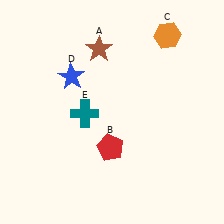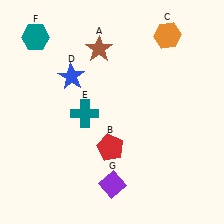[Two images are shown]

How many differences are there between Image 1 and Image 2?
There are 2 differences between the two images.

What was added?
A teal hexagon (F), a purple diamond (G) were added in Image 2.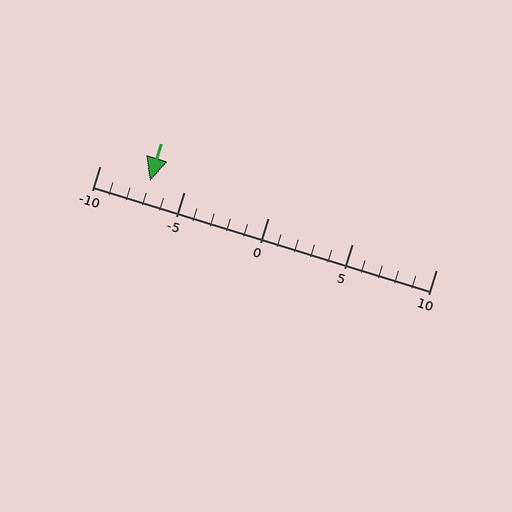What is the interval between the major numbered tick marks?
The major tick marks are spaced 5 units apart.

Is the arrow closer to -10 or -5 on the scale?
The arrow is closer to -5.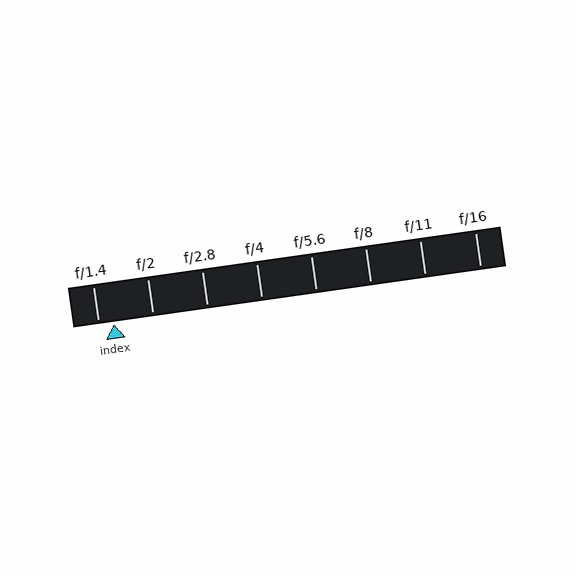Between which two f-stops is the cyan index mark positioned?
The index mark is between f/1.4 and f/2.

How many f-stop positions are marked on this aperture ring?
There are 8 f-stop positions marked.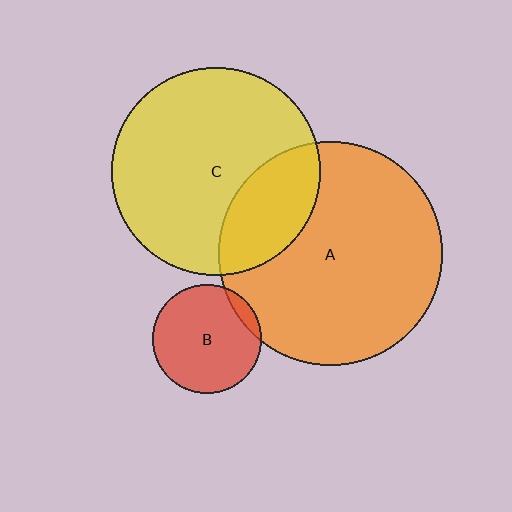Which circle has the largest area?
Circle A (orange).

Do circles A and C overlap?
Yes.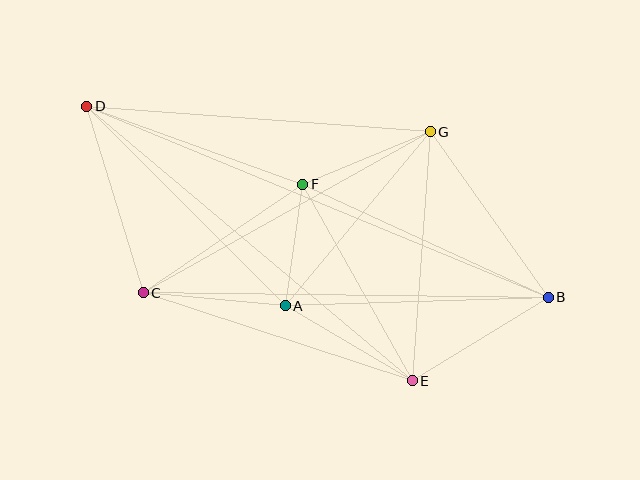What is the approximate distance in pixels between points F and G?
The distance between F and G is approximately 138 pixels.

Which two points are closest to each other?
Points A and F are closest to each other.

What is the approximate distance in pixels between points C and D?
The distance between C and D is approximately 195 pixels.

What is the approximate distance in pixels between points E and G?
The distance between E and G is approximately 249 pixels.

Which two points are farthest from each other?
Points B and D are farthest from each other.